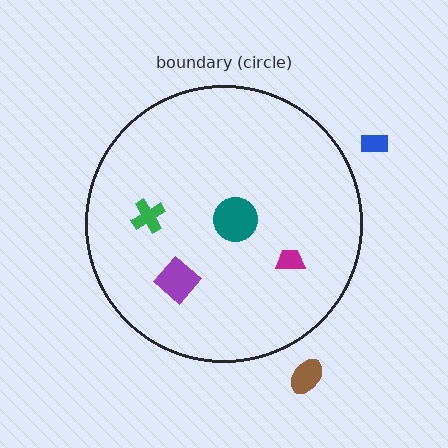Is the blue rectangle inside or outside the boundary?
Outside.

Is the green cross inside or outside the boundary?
Inside.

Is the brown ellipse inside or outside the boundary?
Outside.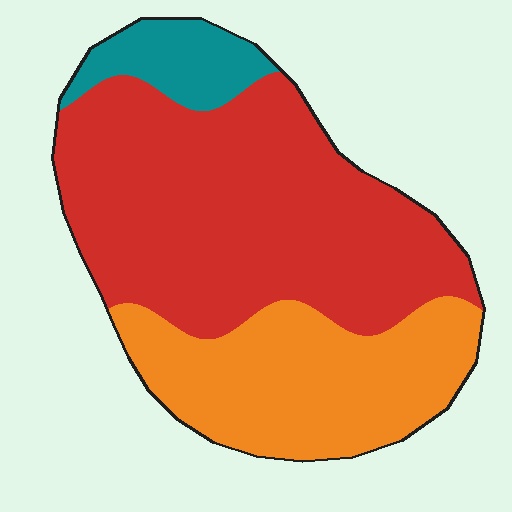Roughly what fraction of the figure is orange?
Orange takes up between a quarter and a half of the figure.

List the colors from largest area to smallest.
From largest to smallest: red, orange, teal.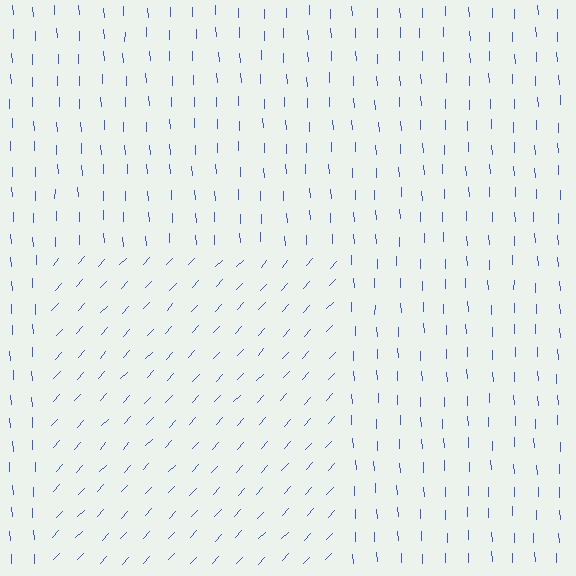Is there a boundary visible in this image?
Yes, there is a texture boundary formed by a change in line orientation.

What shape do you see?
I see a rectangle.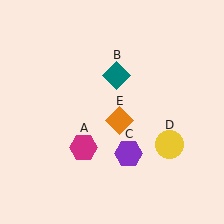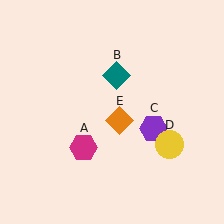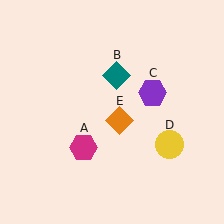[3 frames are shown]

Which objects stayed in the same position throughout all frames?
Magenta hexagon (object A) and teal diamond (object B) and yellow circle (object D) and orange diamond (object E) remained stationary.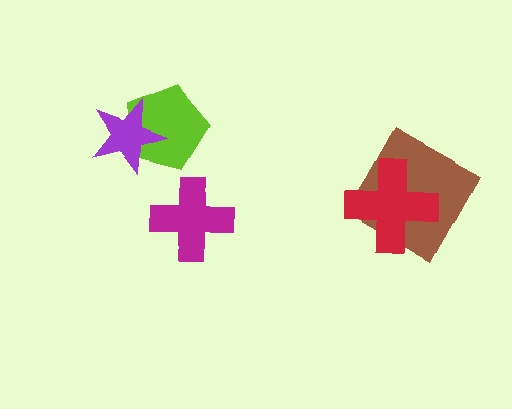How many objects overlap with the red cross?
1 object overlaps with the red cross.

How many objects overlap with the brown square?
1 object overlaps with the brown square.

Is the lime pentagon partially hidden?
Yes, it is partially covered by another shape.